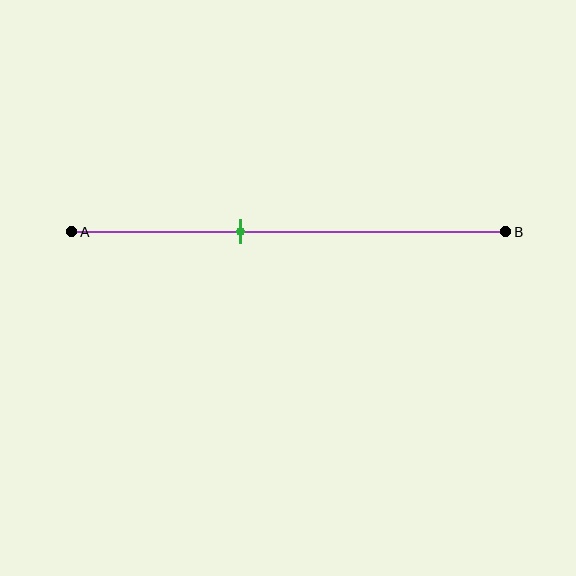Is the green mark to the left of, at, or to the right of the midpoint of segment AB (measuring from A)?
The green mark is to the left of the midpoint of segment AB.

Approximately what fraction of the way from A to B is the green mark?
The green mark is approximately 40% of the way from A to B.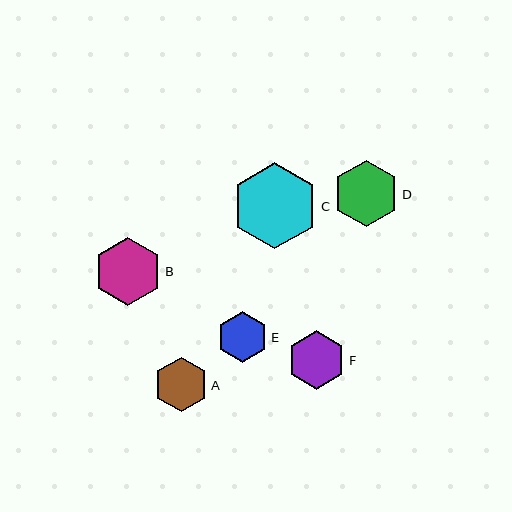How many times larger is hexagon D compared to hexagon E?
Hexagon D is approximately 1.3 times the size of hexagon E.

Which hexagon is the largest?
Hexagon C is the largest with a size of approximately 86 pixels.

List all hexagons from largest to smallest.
From largest to smallest: C, B, D, F, A, E.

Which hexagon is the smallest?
Hexagon E is the smallest with a size of approximately 51 pixels.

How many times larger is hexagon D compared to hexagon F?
Hexagon D is approximately 1.1 times the size of hexagon F.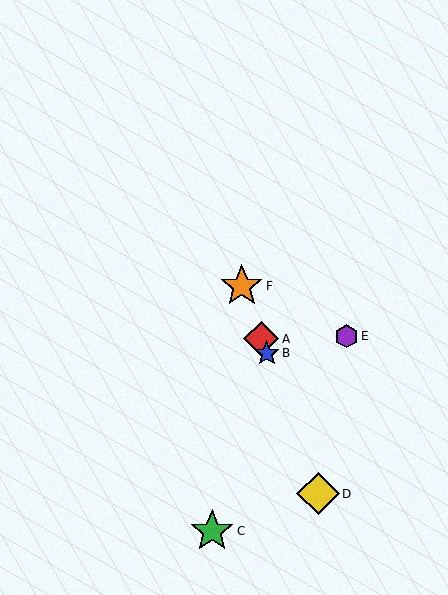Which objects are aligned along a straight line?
Objects A, B, D, F are aligned along a straight line.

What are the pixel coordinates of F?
Object F is at (242, 286).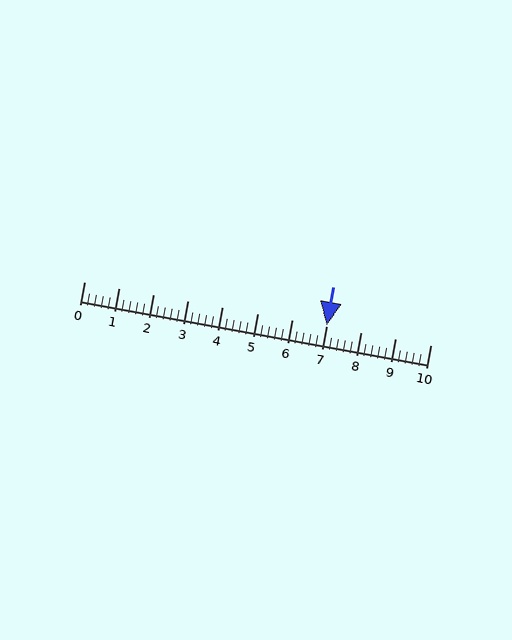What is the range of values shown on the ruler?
The ruler shows values from 0 to 10.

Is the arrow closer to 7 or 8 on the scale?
The arrow is closer to 7.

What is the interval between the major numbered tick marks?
The major tick marks are spaced 1 units apart.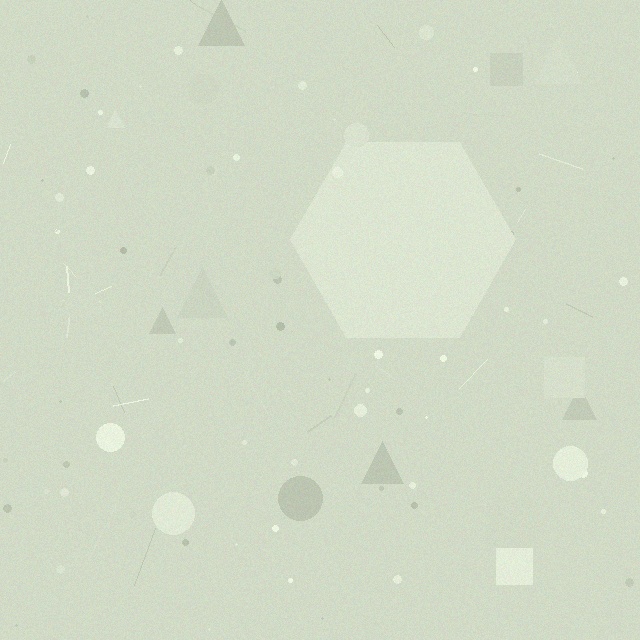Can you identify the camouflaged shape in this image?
The camouflaged shape is a hexagon.